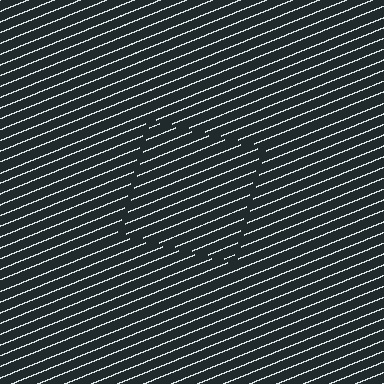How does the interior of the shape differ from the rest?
The interior of the shape contains the same grating, shifted by half a period — the contour is defined by the phase discontinuity where line-ends from the inner and outer gratings abut.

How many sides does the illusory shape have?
4 sides — the line-ends trace a square.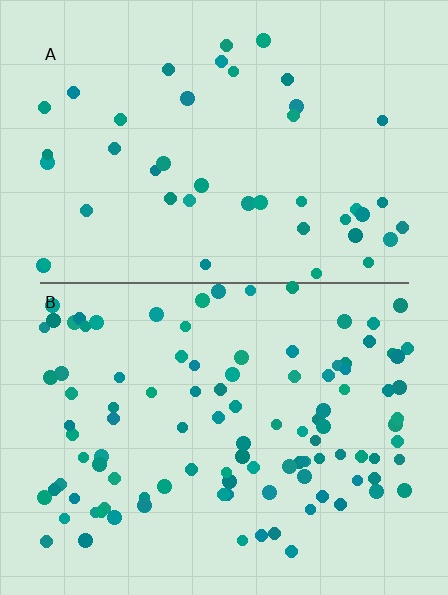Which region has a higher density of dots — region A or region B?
B (the bottom).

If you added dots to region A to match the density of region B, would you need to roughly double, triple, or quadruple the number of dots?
Approximately triple.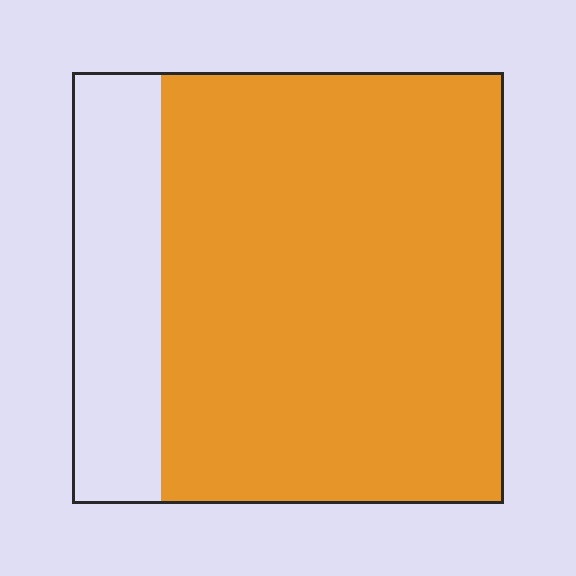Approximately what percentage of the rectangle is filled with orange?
Approximately 80%.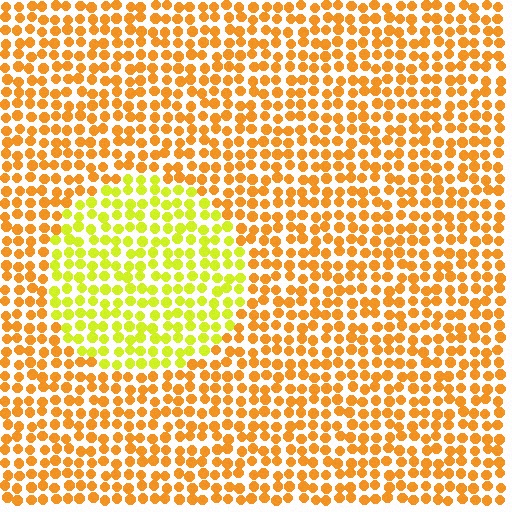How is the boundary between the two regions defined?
The boundary is defined purely by a slight shift in hue (about 38 degrees). Spacing, size, and orientation are identical on both sides.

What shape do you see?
I see a circle.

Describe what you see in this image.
The image is filled with small orange elements in a uniform arrangement. A circle-shaped region is visible where the elements are tinted to a slightly different hue, forming a subtle color boundary.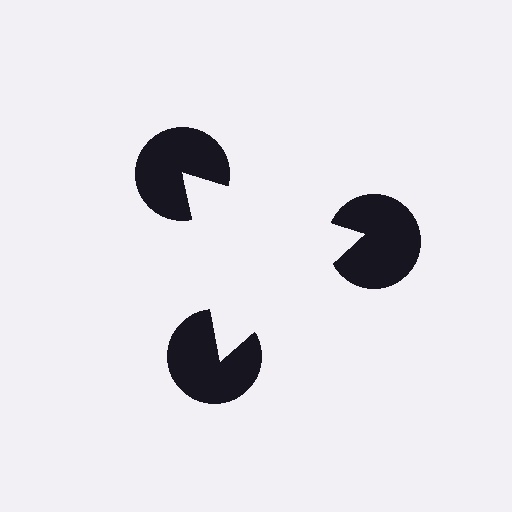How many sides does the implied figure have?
3 sides.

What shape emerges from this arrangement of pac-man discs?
An illusory triangle — its edges are inferred from the aligned wedge cuts in the pac-man discs, not physically drawn.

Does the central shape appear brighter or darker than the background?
It typically appears slightly brighter than the background, even though no actual brightness change is drawn.